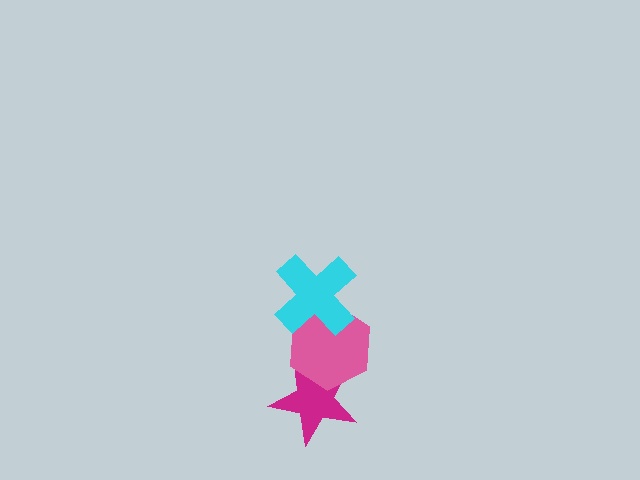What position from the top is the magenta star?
The magenta star is 3rd from the top.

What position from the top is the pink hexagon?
The pink hexagon is 2nd from the top.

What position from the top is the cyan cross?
The cyan cross is 1st from the top.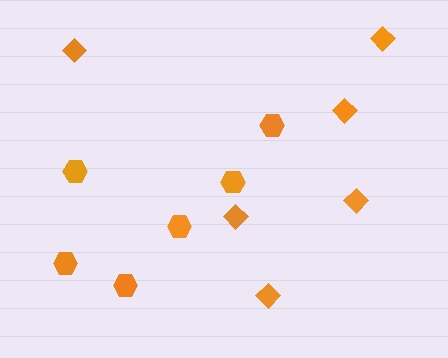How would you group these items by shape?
There are 2 groups: one group of diamonds (6) and one group of hexagons (6).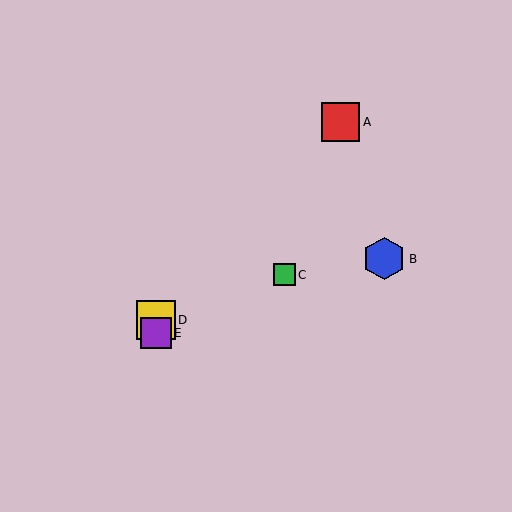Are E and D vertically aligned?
Yes, both are at x≈156.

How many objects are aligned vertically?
2 objects (D, E) are aligned vertically.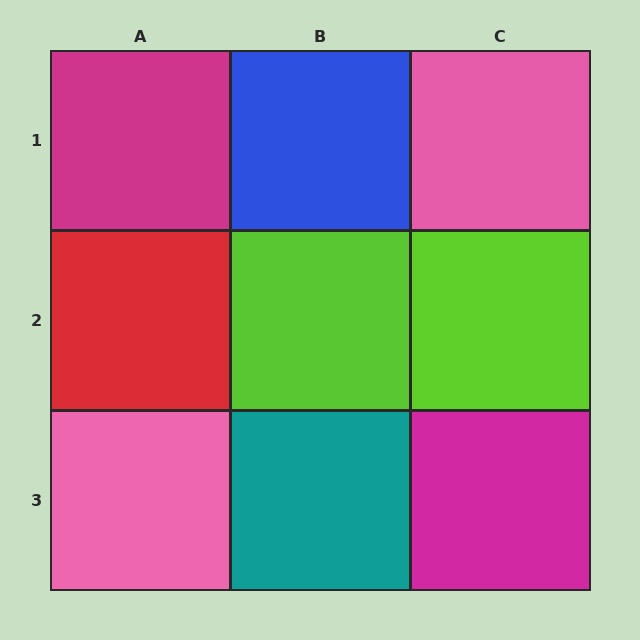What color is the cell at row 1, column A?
Magenta.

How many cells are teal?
1 cell is teal.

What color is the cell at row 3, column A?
Pink.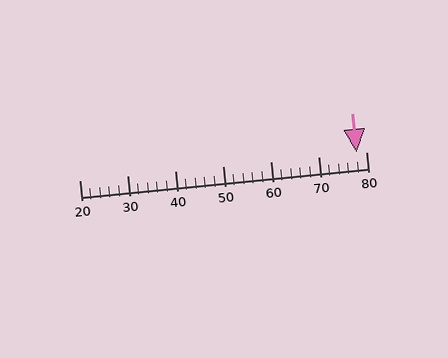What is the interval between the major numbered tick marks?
The major tick marks are spaced 10 units apart.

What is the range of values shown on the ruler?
The ruler shows values from 20 to 80.